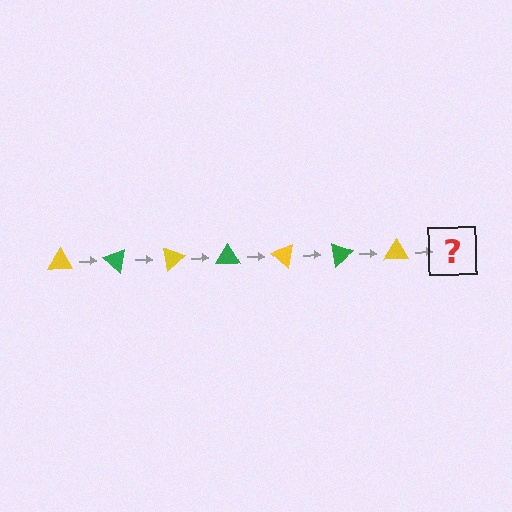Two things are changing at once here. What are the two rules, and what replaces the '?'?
The two rules are that it rotates 40 degrees each step and the color cycles through yellow and green. The '?' should be a green triangle, rotated 280 degrees from the start.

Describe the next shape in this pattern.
It should be a green triangle, rotated 280 degrees from the start.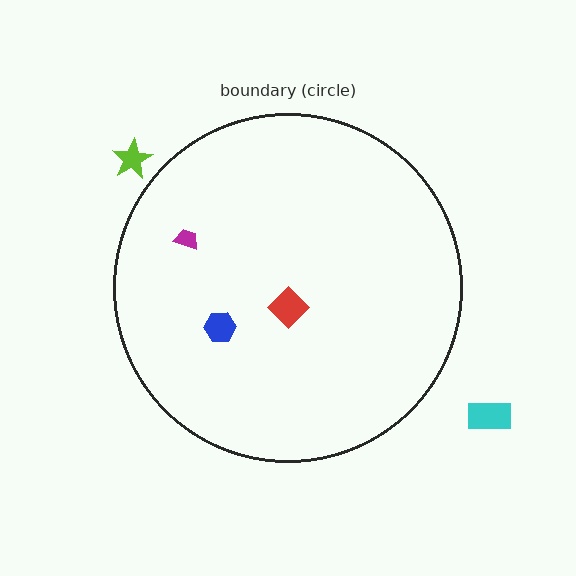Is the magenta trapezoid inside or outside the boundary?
Inside.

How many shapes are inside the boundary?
3 inside, 2 outside.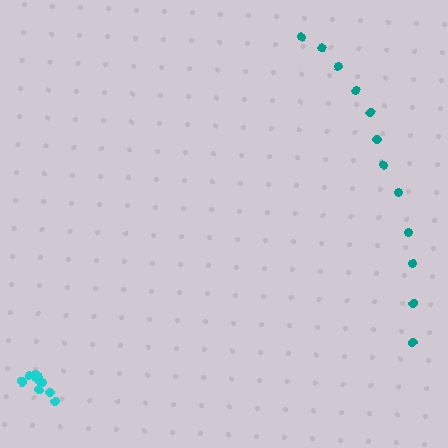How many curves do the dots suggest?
There are 2 distinct paths.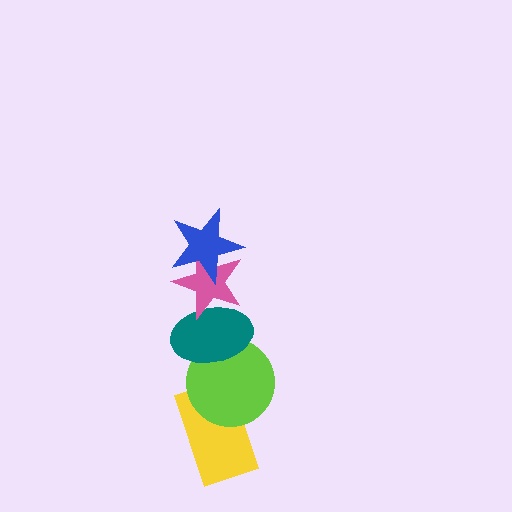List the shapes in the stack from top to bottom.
From top to bottom: the blue star, the pink star, the teal ellipse, the lime circle, the yellow rectangle.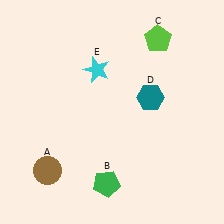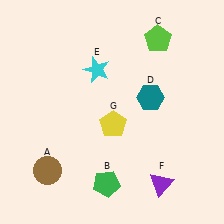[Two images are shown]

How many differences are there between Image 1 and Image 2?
There are 2 differences between the two images.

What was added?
A purple triangle (F), a yellow pentagon (G) were added in Image 2.